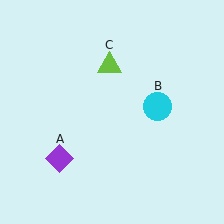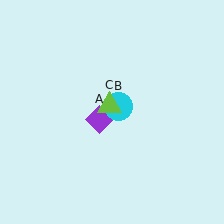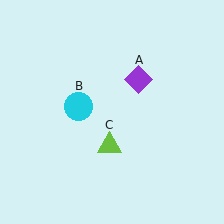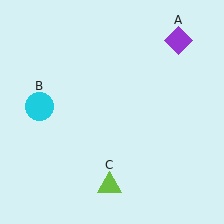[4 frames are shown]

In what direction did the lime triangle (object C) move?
The lime triangle (object C) moved down.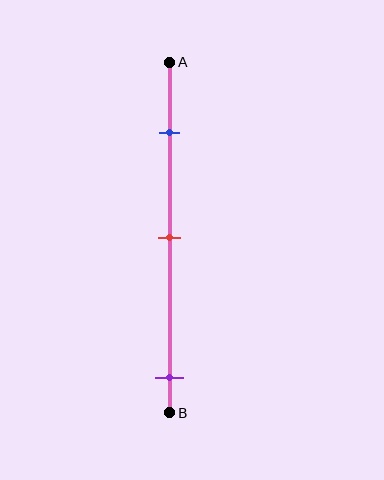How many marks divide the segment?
There are 3 marks dividing the segment.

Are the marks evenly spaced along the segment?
No, the marks are not evenly spaced.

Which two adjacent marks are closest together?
The blue and red marks are the closest adjacent pair.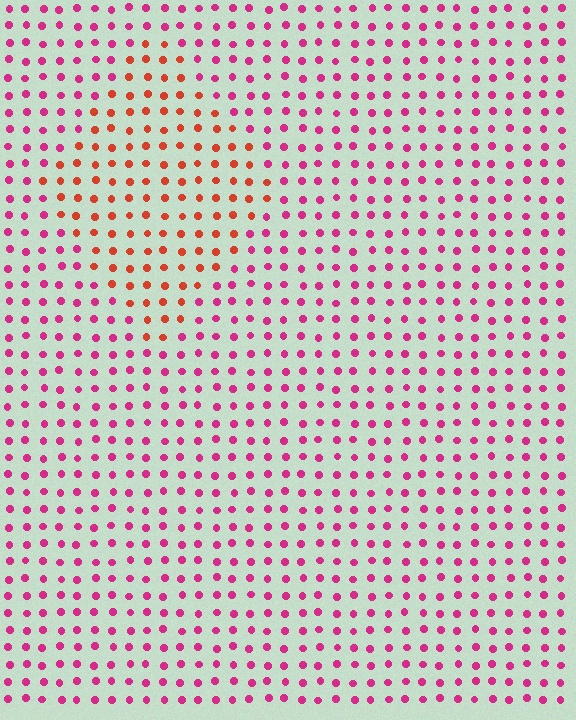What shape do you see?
I see a diamond.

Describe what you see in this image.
The image is filled with small magenta elements in a uniform arrangement. A diamond-shaped region is visible where the elements are tinted to a slightly different hue, forming a subtle color boundary.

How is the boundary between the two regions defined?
The boundary is defined purely by a slight shift in hue (about 41 degrees). Spacing, size, and orientation are identical on both sides.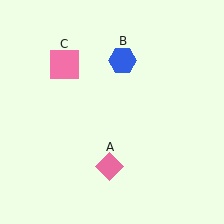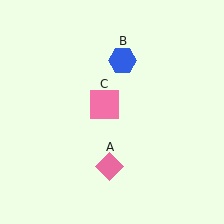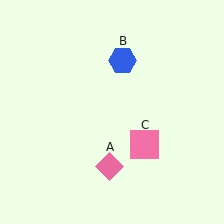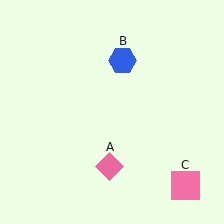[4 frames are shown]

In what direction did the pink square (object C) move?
The pink square (object C) moved down and to the right.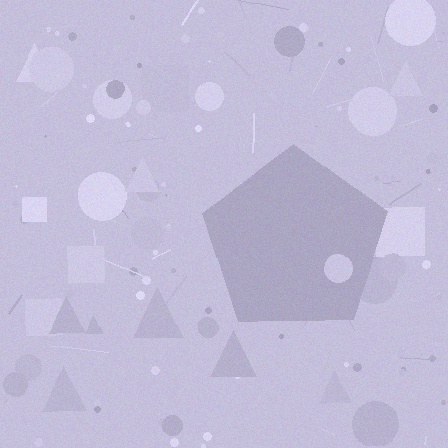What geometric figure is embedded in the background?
A pentagon is embedded in the background.